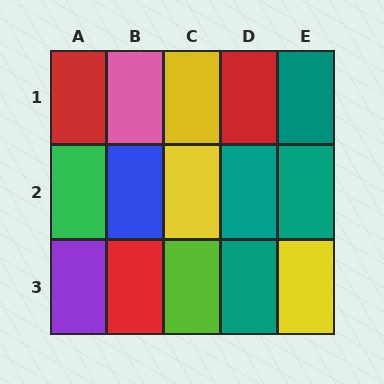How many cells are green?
1 cell is green.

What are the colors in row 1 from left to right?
Red, pink, yellow, red, teal.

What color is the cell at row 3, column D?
Teal.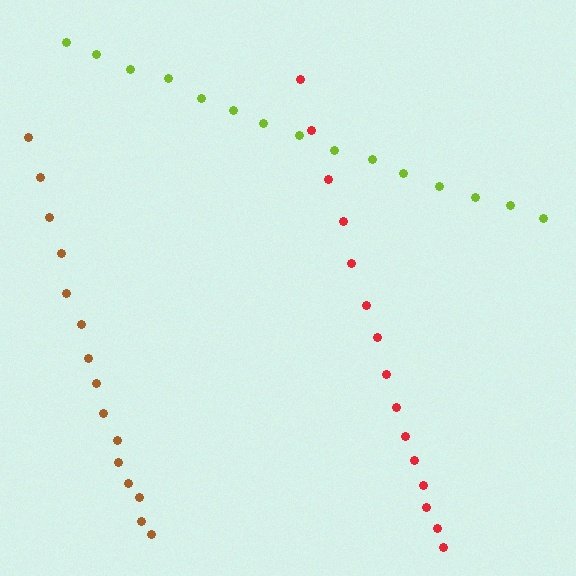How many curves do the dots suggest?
There are 3 distinct paths.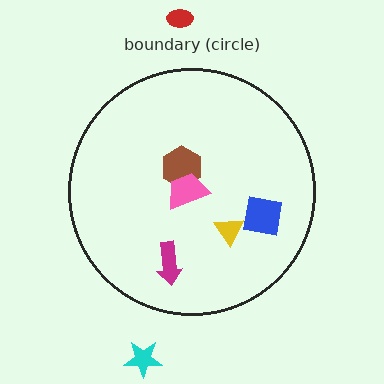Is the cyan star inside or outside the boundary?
Outside.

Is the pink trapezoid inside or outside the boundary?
Inside.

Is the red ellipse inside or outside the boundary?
Outside.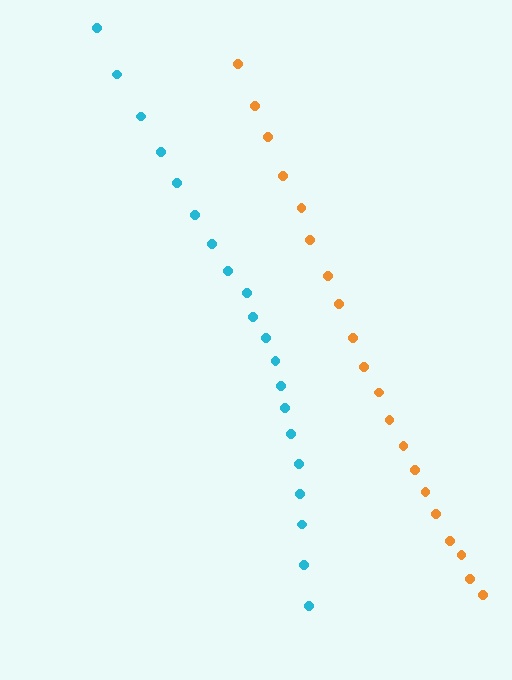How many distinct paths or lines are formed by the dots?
There are 2 distinct paths.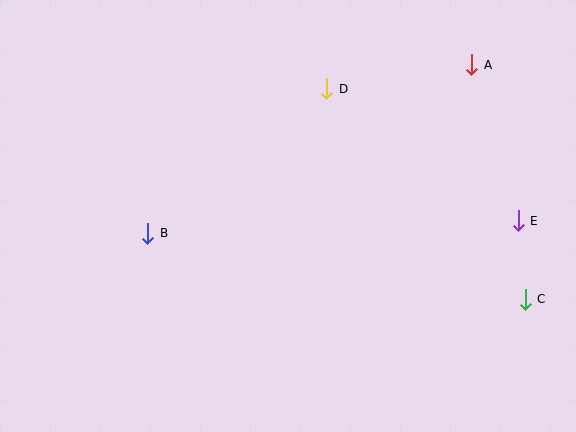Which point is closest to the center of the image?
Point D at (327, 89) is closest to the center.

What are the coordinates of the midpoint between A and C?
The midpoint between A and C is at (499, 182).